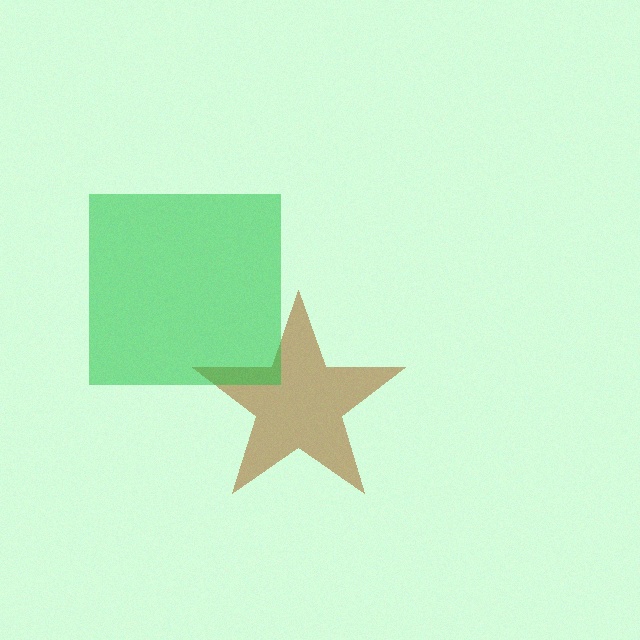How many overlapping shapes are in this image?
There are 2 overlapping shapes in the image.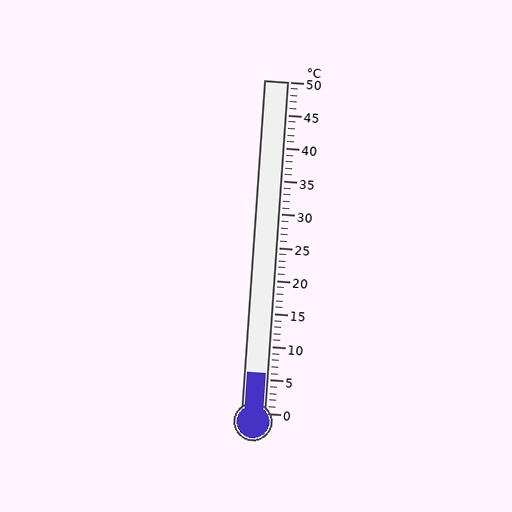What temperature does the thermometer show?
The thermometer shows approximately 6°C.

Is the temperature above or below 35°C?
The temperature is below 35°C.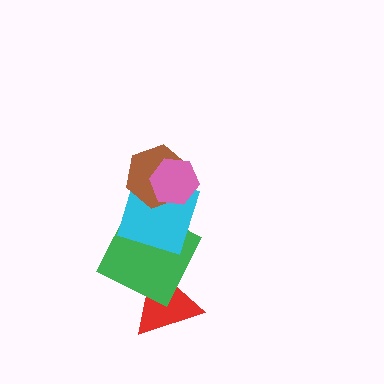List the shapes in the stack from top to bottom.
From top to bottom: the pink hexagon, the brown hexagon, the cyan square, the green square, the red triangle.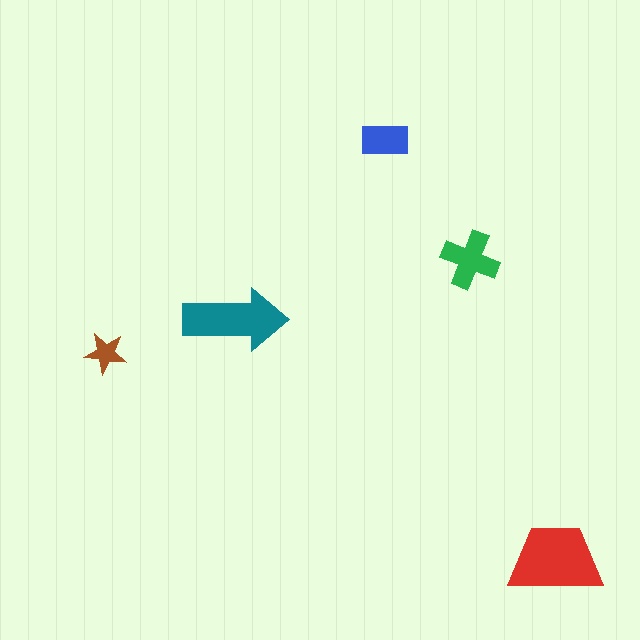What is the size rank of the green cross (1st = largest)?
3rd.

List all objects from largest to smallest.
The red trapezoid, the teal arrow, the green cross, the blue rectangle, the brown star.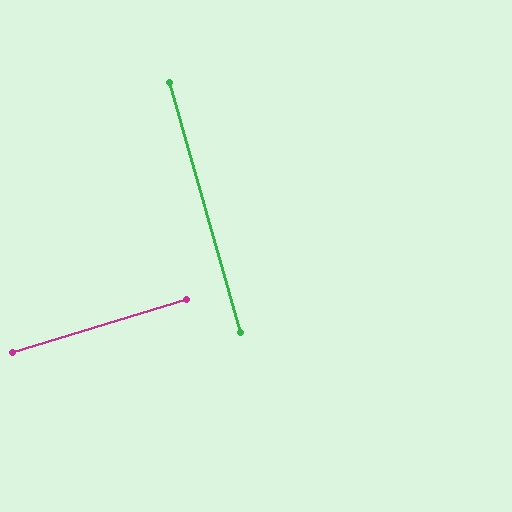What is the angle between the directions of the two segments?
Approximately 89 degrees.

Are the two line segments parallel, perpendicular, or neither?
Perpendicular — they meet at approximately 89°.